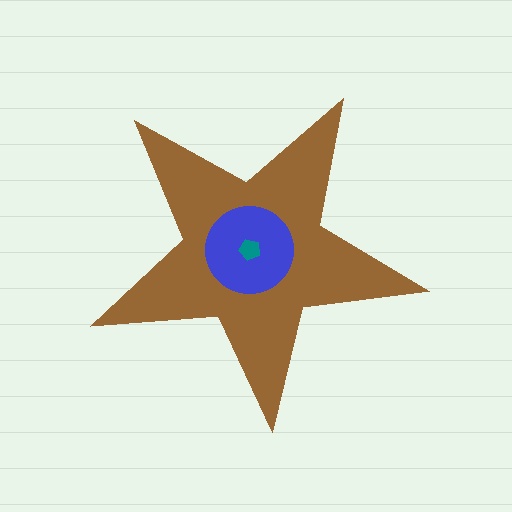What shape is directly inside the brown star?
The blue circle.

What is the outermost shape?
The brown star.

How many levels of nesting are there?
3.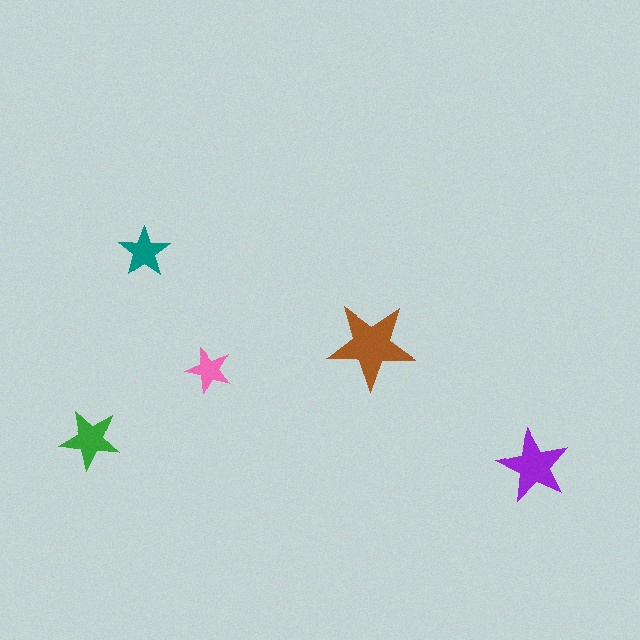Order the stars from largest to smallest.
the brown one, the purple one, the green one, the teal one, the pink one.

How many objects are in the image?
There are 5 objects in the image.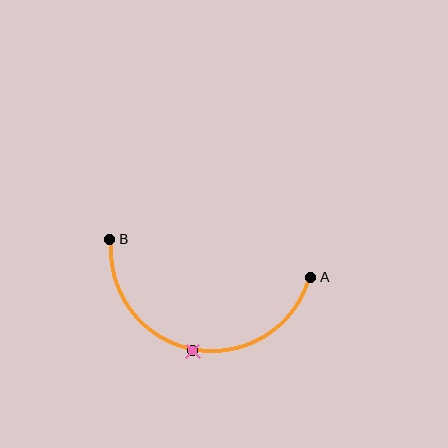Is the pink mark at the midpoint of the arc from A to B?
Yes. The pink mark lies on the arc at equal arc-length from both A and B — it is the arc midpoint.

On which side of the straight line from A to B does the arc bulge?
The arc bulges below the straight line connecting A and B.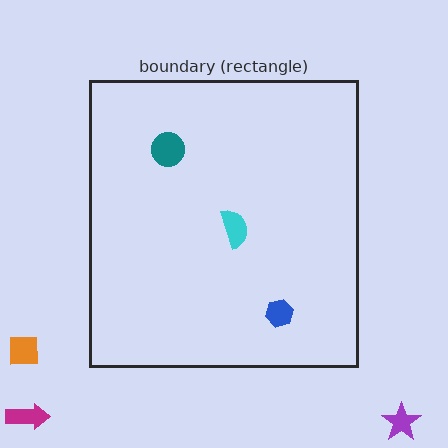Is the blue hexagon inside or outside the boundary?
Inside.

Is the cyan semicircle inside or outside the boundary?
Inside.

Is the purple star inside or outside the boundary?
Outside.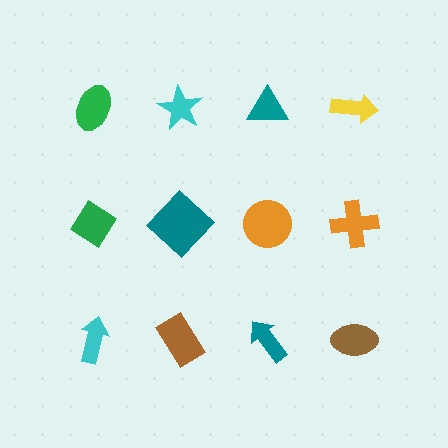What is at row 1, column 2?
A cyan star.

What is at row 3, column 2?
A brown rectangle.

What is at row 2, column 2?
A teal diamond.